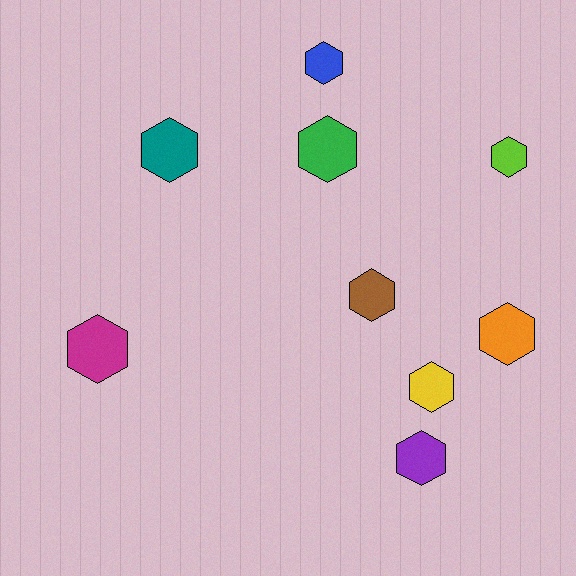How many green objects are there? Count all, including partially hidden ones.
There is 1 green object.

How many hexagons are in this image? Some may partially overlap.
There are 9 hexagons.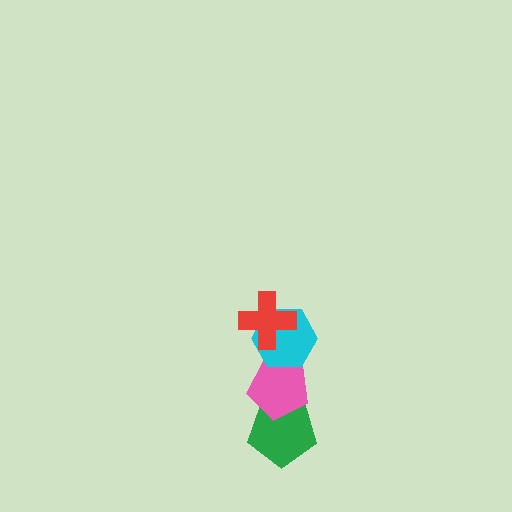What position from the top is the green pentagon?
The green pentagon is 4th from the top.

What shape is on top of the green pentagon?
The pink pentagon is on top of the green pentagon.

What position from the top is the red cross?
The red cross is 1st from the top.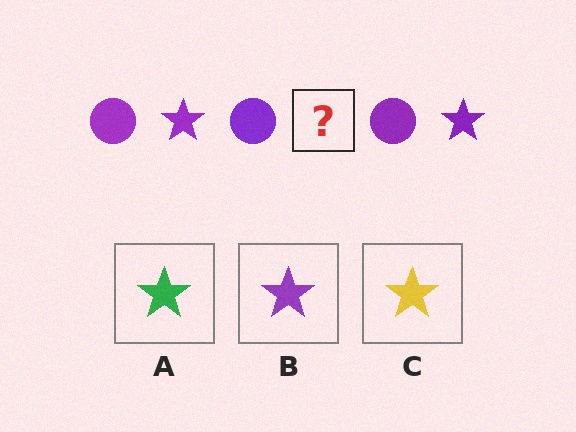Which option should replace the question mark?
Option B.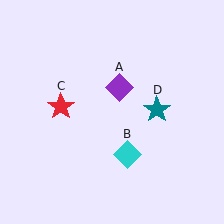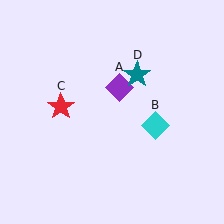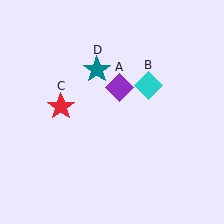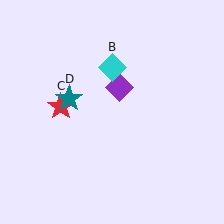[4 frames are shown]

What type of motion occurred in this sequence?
The cyan diamond (object B), teal star (object D) rotated counterclockwise around the center of the scene.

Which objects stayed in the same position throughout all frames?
Purple diamond (object A) and red star (object C) remained stationary.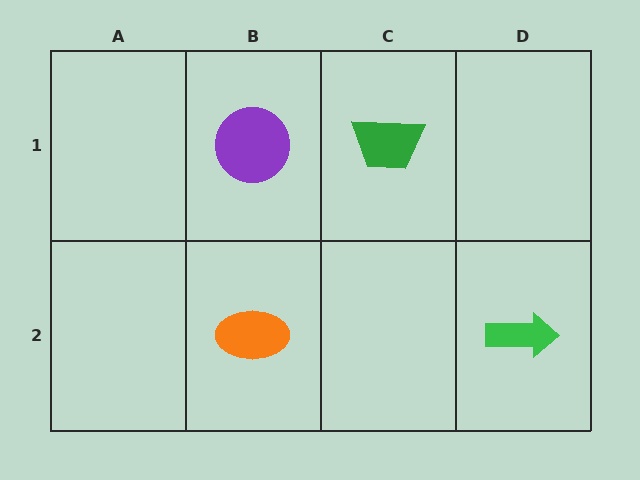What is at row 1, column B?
A purple circle.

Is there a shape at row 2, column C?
No, that cell is empty.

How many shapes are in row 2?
2 shapes.